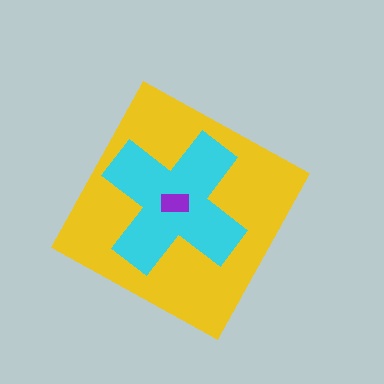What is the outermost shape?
The yellow diamond.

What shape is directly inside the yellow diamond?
The cyan cross.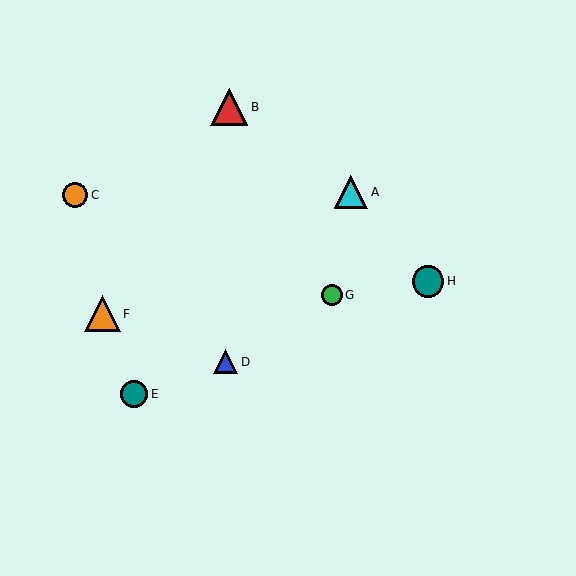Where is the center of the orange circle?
The center of the orange circle is at (75, 194).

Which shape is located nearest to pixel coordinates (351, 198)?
The cyan triangle (labeled A) at (351, 192) is nearest to that location.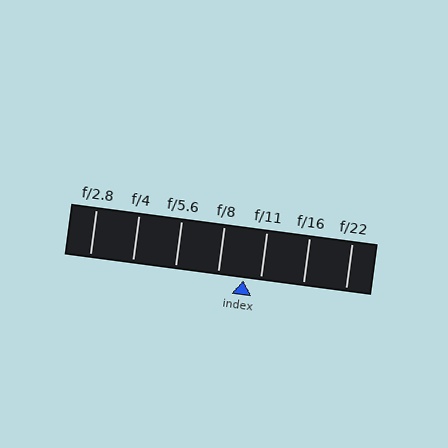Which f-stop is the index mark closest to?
The index mark is closest to f/11.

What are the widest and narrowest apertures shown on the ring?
The widest aperture shown is f/2.8 and the narrowest is f/22.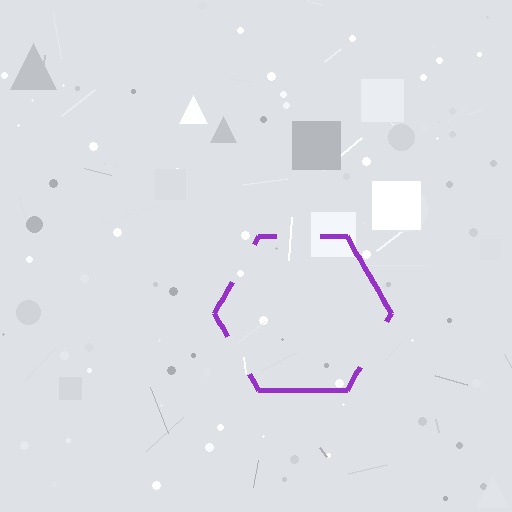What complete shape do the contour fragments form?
The contour fragments form a hexagon.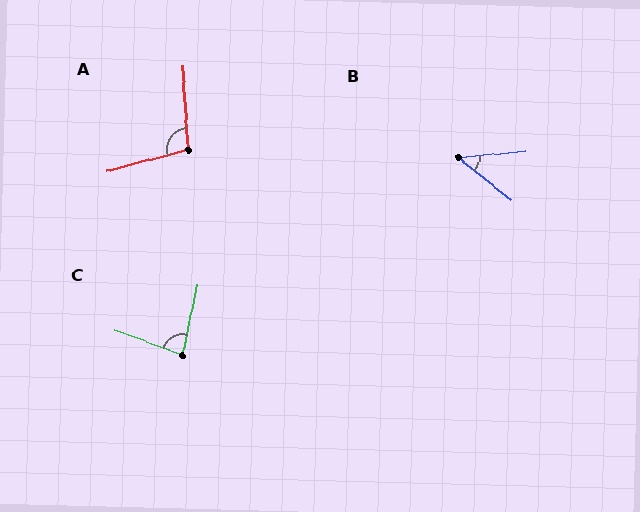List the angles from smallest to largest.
B (44°), C (82°), A (101°).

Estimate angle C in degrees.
Approximately 82 degrees.